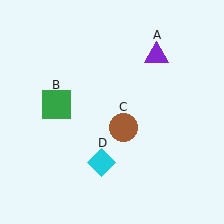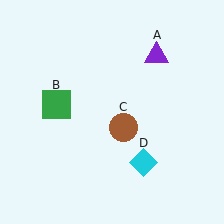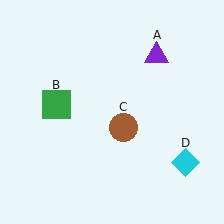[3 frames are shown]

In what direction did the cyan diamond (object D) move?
The cyan diamond (object D) moved right.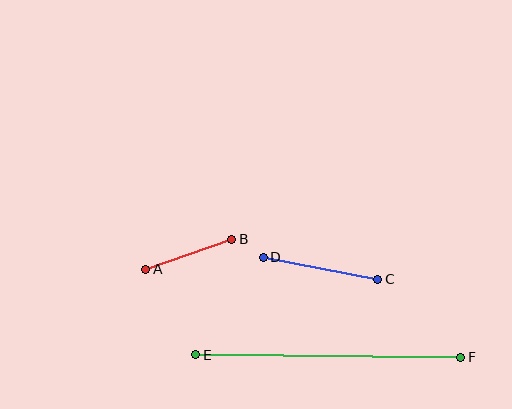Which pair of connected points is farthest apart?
Points E and F are farthest apart.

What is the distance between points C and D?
The distance is approximately 116 pixels.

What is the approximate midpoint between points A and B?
The midpoint is at approximately (189, 254) pixels.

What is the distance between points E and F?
The distance is approximately 265 pixels.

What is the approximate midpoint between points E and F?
The midpoint is at approximately (328, 356) pixels.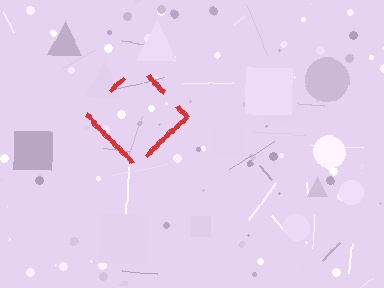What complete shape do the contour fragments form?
The contour fragments form a diamond.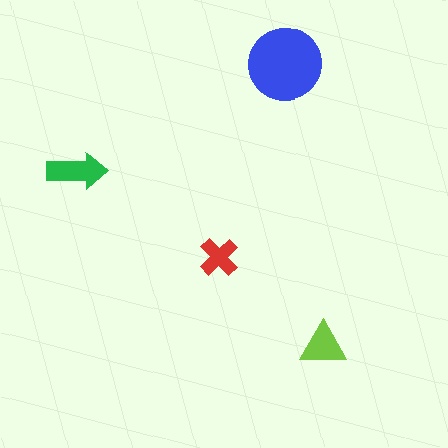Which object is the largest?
The blue circle.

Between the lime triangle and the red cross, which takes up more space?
The lime triangle.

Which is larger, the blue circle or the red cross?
The blue circle.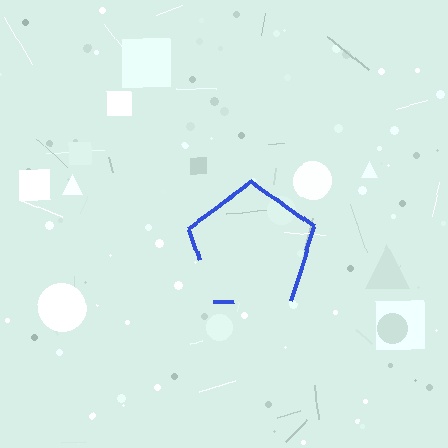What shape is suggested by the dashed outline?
The dashed outline suggests a pentagon.